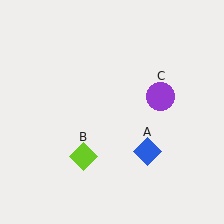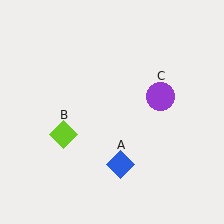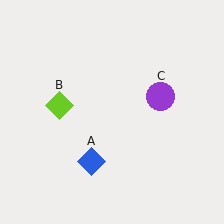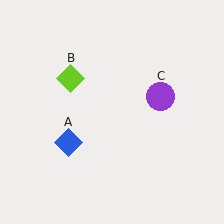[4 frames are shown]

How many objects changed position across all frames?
2 objects changed position: blue diamond (object A), lime diamond (object B).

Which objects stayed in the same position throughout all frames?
Purple circle (object C) remained stationary.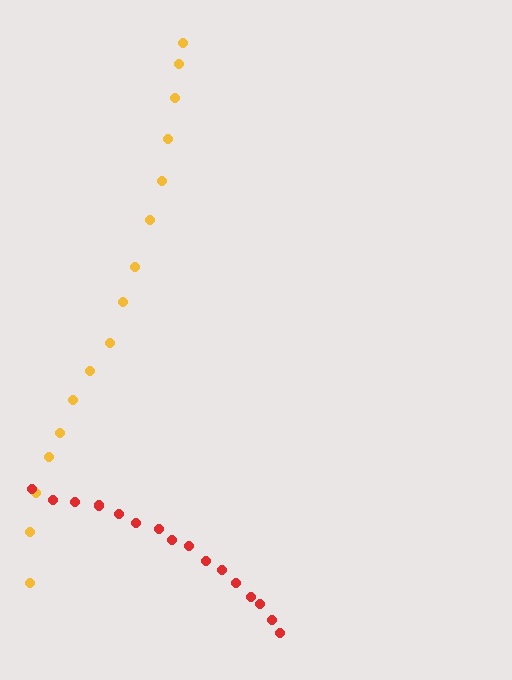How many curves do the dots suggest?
There are 2 distinct paths.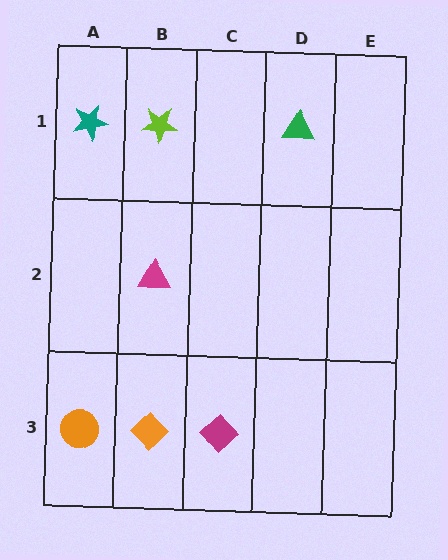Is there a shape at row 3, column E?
No, that cell is empty.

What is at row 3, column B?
An orange diamond.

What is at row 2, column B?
A magenta triangle.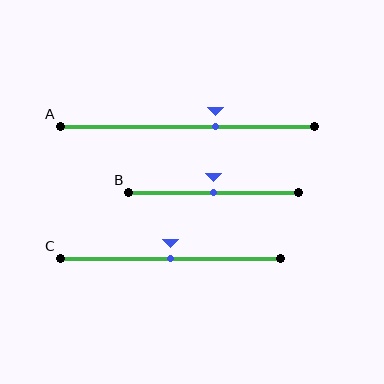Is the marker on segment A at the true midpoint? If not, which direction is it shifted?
No, the marker on segment A is shifted to the right by about 11% of the segment length.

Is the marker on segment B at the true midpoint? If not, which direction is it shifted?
Yes, the marker on segment B is at the true midpoint.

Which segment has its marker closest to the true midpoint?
Segment B has its marker closest to the true midpoint.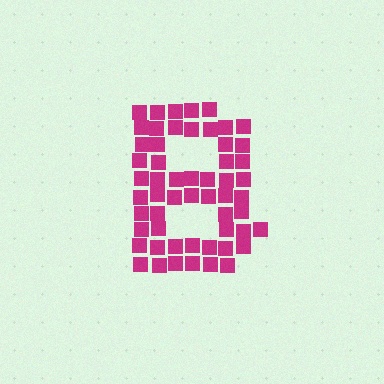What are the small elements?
The small elements are squares.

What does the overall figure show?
The overall figure shows the letter B.